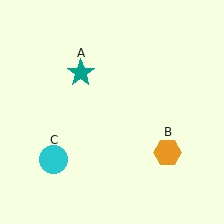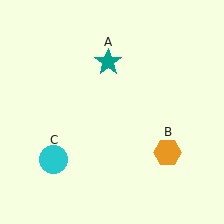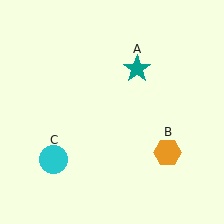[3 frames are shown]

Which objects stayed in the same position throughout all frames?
Orange hexagon (object B) and cyan circle (object C) remained stationary.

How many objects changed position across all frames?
1 object changed position: teal star (object A).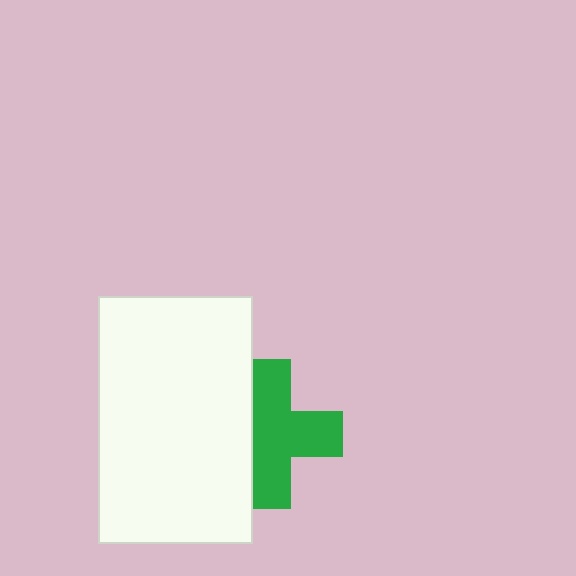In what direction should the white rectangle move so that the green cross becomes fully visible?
The white rectangle should move left. That is the shortest direction to clear the overlap and leave the green cross fully visible.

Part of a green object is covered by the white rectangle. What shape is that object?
It is a cross.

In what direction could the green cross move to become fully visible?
The green cross could move right. That would shift it out from behind the white rectangle entirely.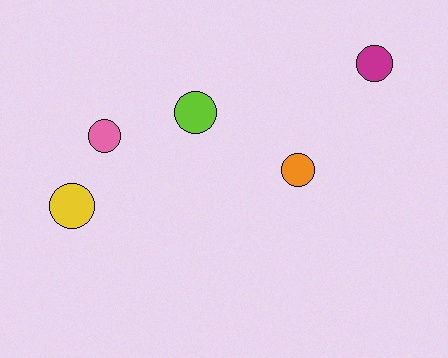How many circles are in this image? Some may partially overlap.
There are 5 circles.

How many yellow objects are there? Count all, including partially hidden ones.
There is 1 yellow object.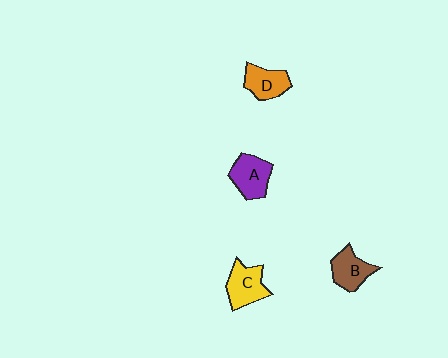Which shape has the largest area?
Shape A (purple).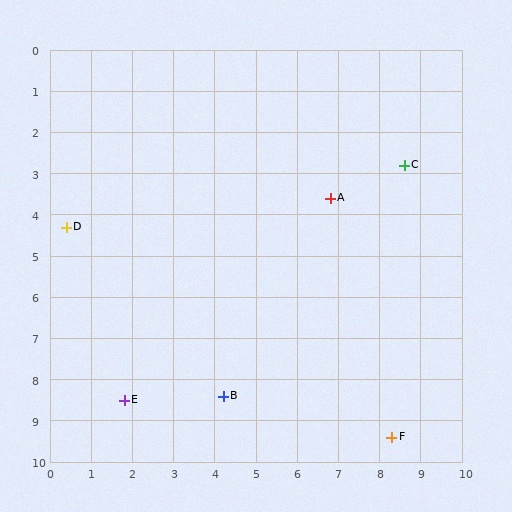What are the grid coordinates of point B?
Point B is at approximately (4.2, 8.4).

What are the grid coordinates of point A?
Point A is at approximately (6.8, 3.6).